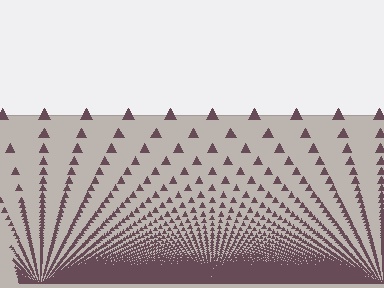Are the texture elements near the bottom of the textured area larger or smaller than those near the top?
Smaller. The gradient is inverted — elements near the bottom are smaller and denser.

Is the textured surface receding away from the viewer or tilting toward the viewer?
The surface appears to tilt toward the viewer. Texture elements get larger and sparser toward the top.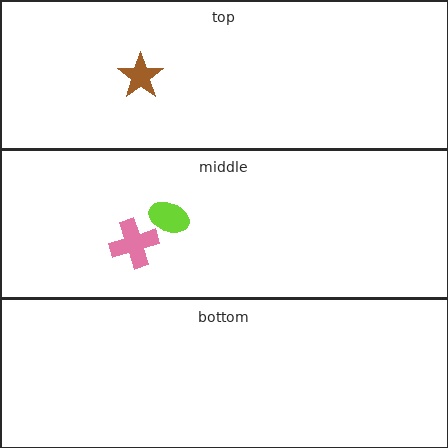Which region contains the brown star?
The top region.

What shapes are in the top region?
The brown star.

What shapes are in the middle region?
The lime ellipse, the pink cross.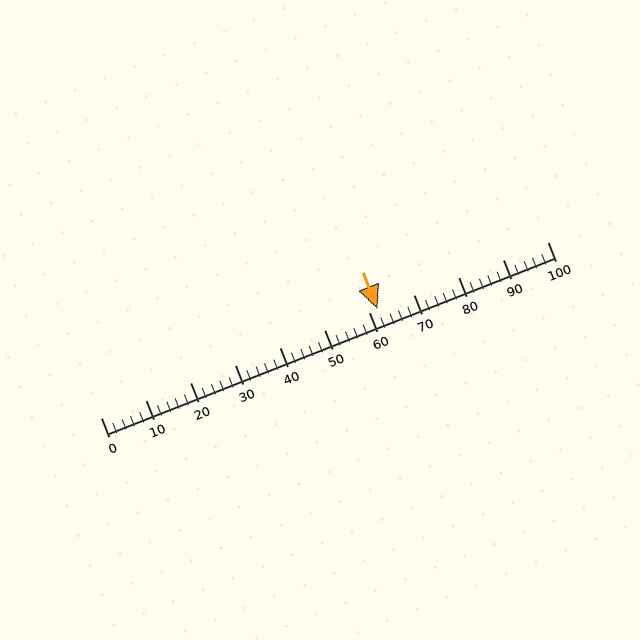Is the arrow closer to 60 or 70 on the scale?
The arrow is closer to 60.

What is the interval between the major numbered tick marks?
The major tick marks are spaced 10 units apart.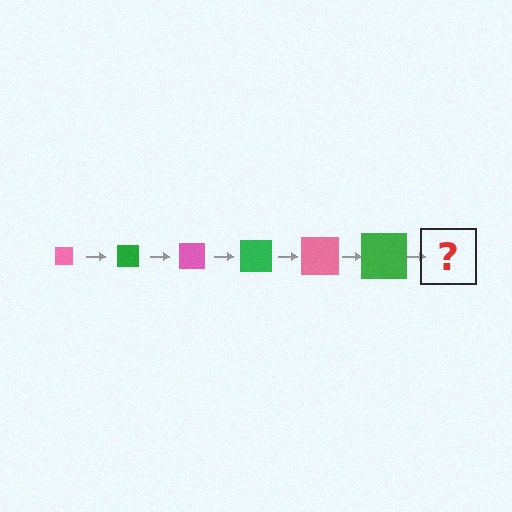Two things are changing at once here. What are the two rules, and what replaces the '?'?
The two rules are that the square grows larger each step and the color cycles through pink and green. The '?' should be a pink square, larger than the previous one.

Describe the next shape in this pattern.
It should be a pink square, larger than the previous one.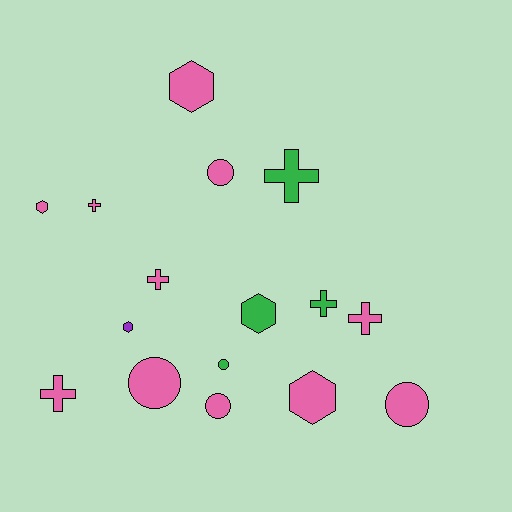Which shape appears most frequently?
Cross, with 6 objects.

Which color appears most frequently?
Pink, with 11 objects.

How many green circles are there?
There is 1 green circle.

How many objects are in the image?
There are 16 objects.